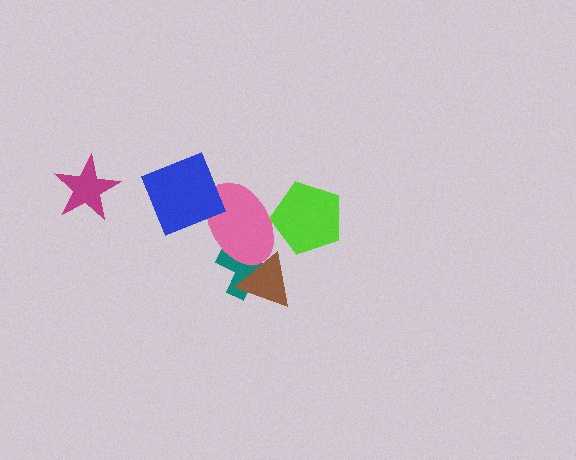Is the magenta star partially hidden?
No, no other shape covers it.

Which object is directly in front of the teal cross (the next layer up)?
The brown triangle is directly in front of the teal cross.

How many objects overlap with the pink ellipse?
4 objects overlap with the pink ellipse.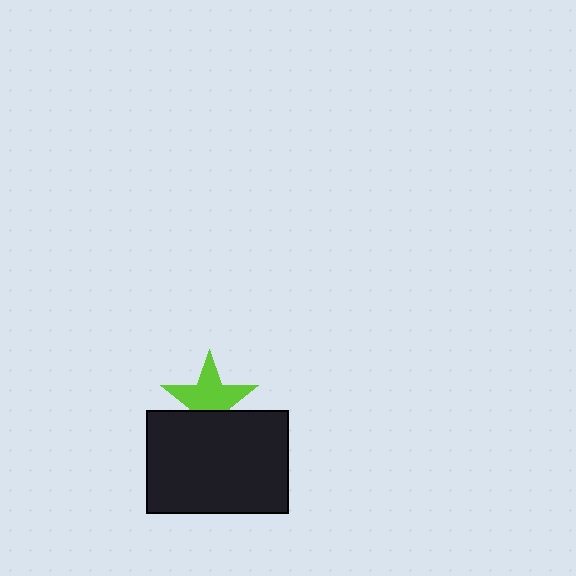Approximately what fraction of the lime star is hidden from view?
Roughly 35% of the lime star is hidden behind the black rectangle.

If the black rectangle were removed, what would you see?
You would see the complete lime star.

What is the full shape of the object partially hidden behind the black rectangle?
The partially hidden object is a lime star.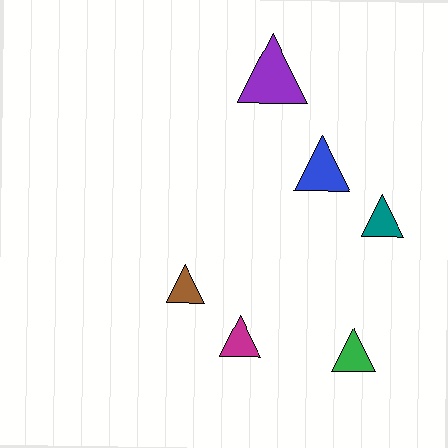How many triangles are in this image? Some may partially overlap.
There are 6 triangles.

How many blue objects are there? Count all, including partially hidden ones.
There is 1 blue object.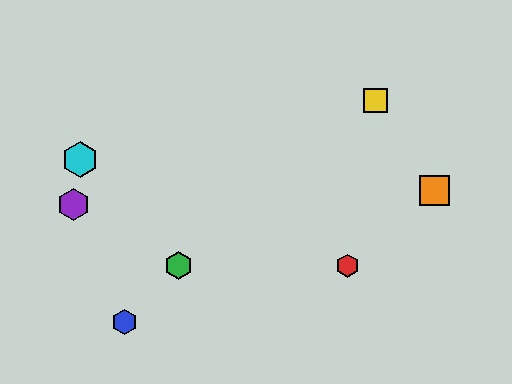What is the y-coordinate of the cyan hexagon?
The cyan hexagon is at y≈160.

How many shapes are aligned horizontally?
2 shapes (the red hexagon, the green hexagon) are aligned horizontally.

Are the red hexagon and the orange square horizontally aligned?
No, the red hexagon is at y≈266 and the orange square is at y≈190.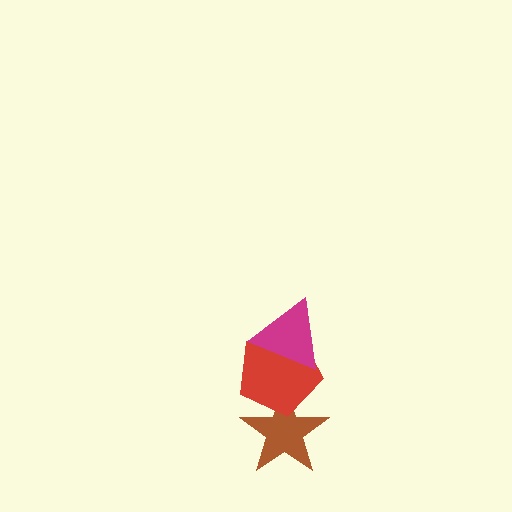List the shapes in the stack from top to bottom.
From top to bottom: the magenta triangle, the red pentagon, the brown star.